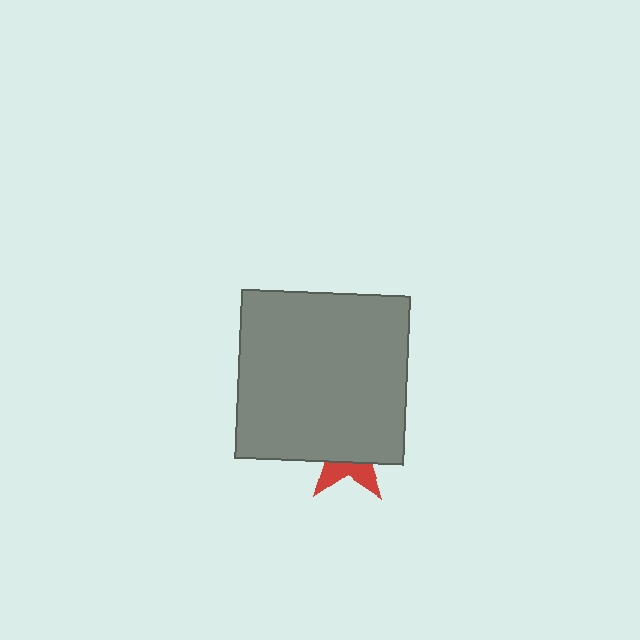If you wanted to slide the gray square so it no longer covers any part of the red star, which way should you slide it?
Slide it up — that is the most direct way to separate the two shapes.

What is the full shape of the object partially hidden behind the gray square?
The partially hidden object is a red star.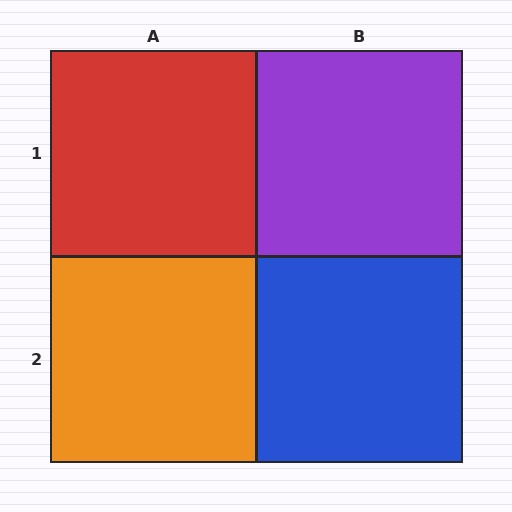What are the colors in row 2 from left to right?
Orange, blue.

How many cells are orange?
1 cell is orange.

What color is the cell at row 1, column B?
Purple.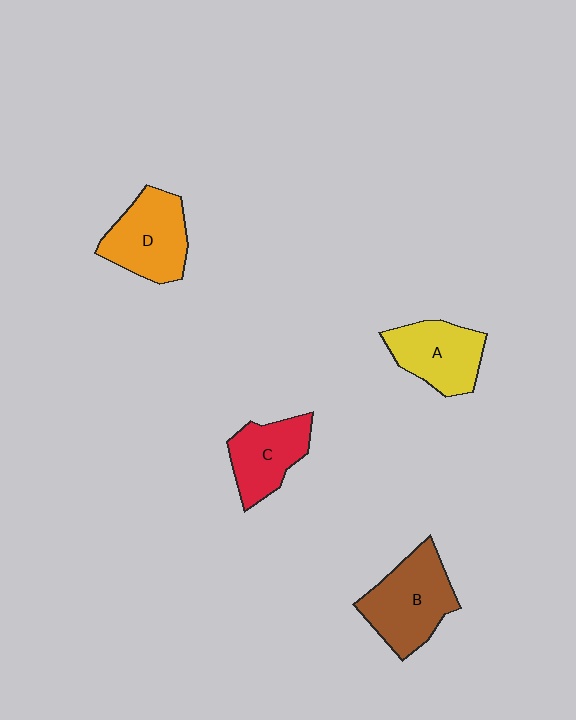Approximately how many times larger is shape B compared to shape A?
Approximately 1.2 times.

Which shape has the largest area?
Shape B (brown).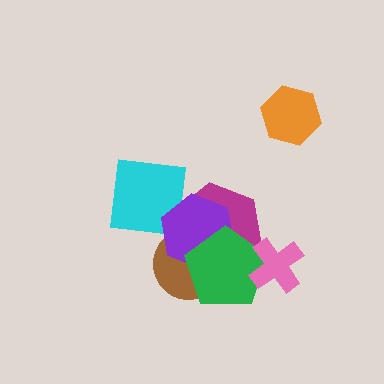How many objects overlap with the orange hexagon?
0 objects overlap with the orange hexagon.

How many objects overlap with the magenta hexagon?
3 objects overlap with the magenta hexagon.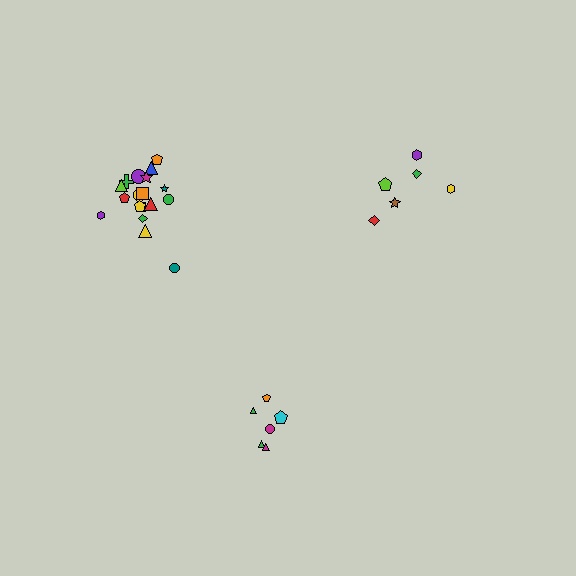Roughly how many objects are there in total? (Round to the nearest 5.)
Roughly 30 objects in total.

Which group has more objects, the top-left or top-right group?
The top-left group.